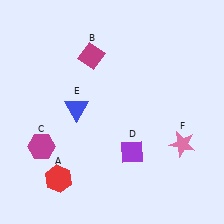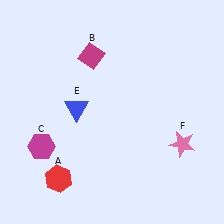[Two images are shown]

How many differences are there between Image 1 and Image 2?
There is 1 difference between the two images.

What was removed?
The purple diamond (D) was removed in Image 2.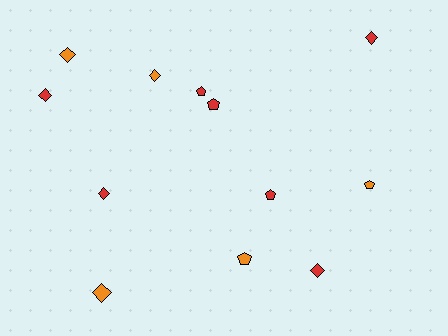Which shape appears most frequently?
Diamond, with 7 objects.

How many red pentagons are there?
There are 3 red pentagons.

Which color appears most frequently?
Red, with 7 objects.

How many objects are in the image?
There are 12 objects.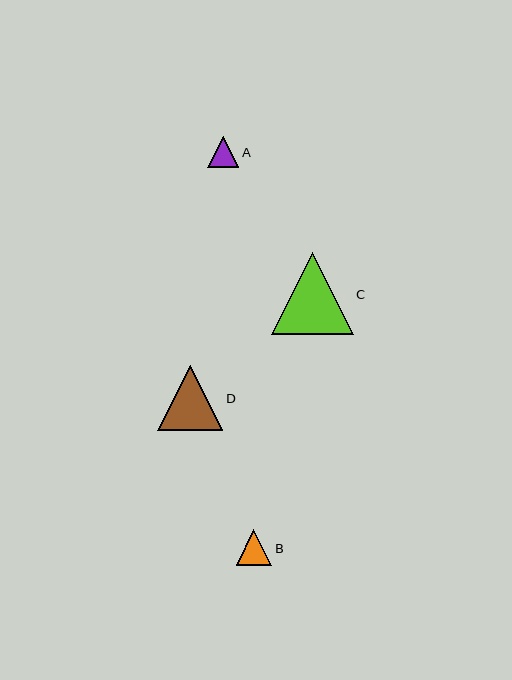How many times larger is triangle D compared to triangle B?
Triangle D is approximately 1.8 times the size of triangle B.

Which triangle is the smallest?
Triangle A is the smallest with a size of approximately 31 pixels.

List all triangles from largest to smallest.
From largest to smallest: C, D, B, A.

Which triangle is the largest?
Triangle C is the largest with a size of approximately 82 pixels.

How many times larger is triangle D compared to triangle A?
Triangle D is approximately 2.1 times the size of triangle A.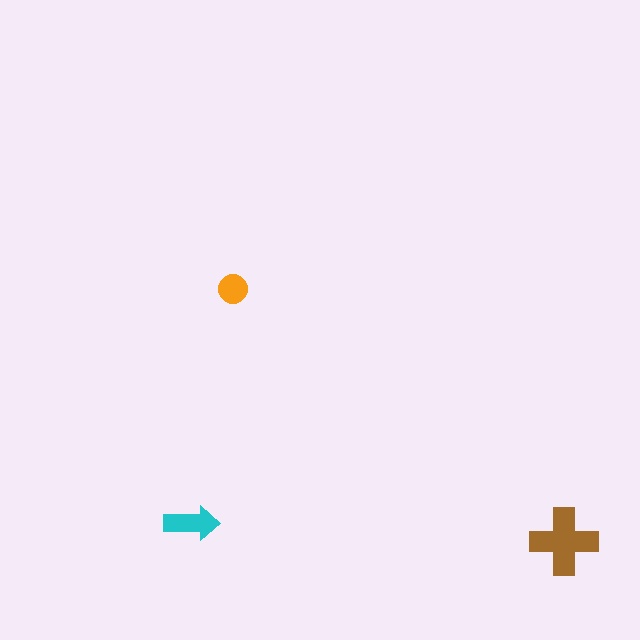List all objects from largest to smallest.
The brown cross, the cyan arrow, the orange circle.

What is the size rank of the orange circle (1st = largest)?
3rd.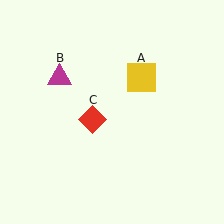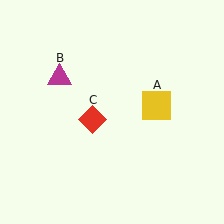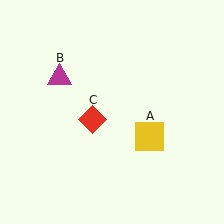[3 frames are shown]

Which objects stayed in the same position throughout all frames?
Magenta triangle (object B) and red diamond (object C) remained stationary.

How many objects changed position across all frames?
1 object changed position: yellow square (object A).